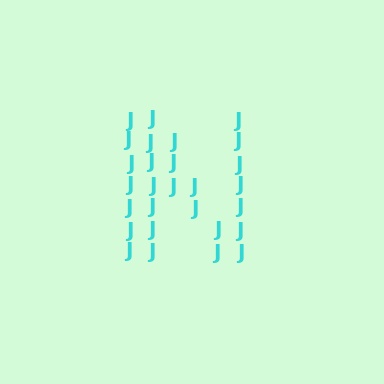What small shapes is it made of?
It is made of small letter J's.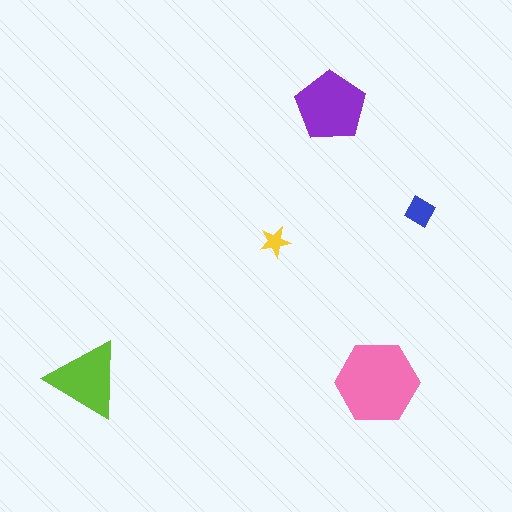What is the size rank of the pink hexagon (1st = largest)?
1st.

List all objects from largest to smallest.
The pink hexagon, the purple pentagon, the lime triangle, the blue diamond, the yellow star.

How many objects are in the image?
There are 5 objects in the image.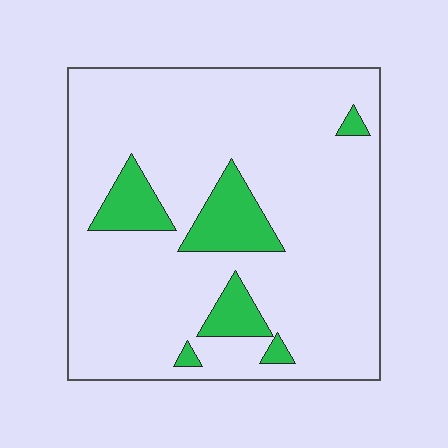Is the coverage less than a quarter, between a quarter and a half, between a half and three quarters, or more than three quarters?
Less than a quarter.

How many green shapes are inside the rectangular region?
6.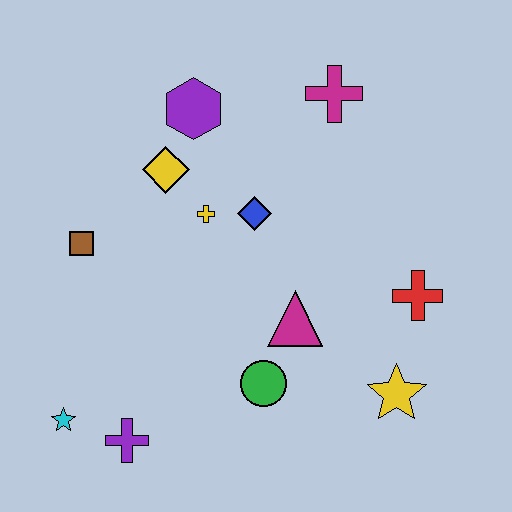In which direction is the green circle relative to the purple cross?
The green circle is to the right of the purple cross.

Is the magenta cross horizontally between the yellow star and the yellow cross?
Yes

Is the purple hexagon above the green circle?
Yes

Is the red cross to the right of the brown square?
Yes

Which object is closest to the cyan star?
The purple cross is closest to the cyan star.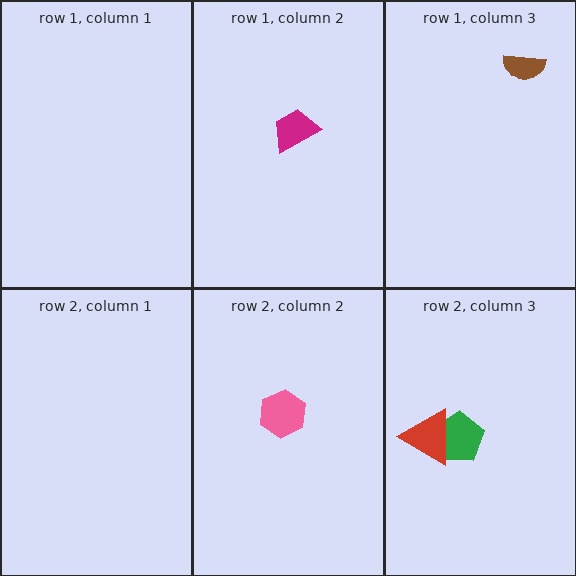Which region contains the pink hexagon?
The row 2, column 2 region.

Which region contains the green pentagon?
The row 2, column 3 region.